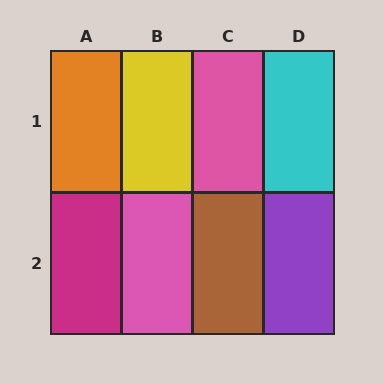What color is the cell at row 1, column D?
Cyan.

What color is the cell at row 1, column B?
Yellow.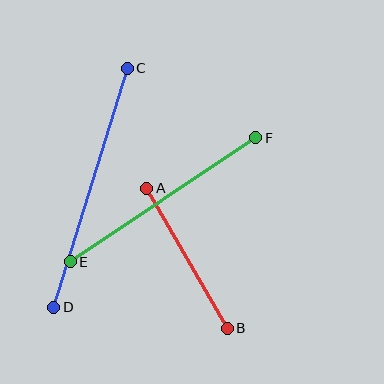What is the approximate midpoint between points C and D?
The midpoint is at approximately (90, 188) pixels.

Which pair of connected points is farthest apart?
Points C and D are farthest apart.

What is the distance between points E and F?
The distance is approximately 223 pixels.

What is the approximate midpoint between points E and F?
The midpoint is at approximately (163, 200) pixels.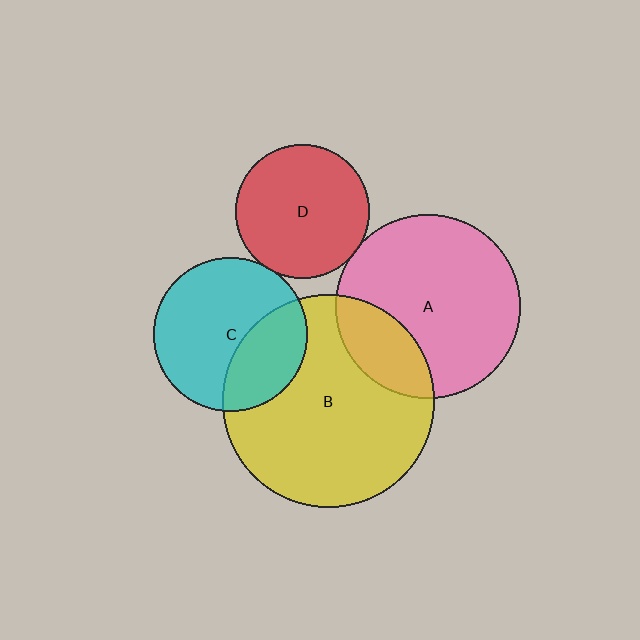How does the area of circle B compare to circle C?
Approximately 1.9 times.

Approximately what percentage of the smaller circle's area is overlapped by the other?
Approximately 25%.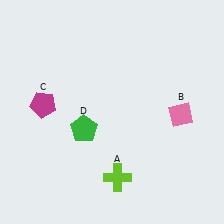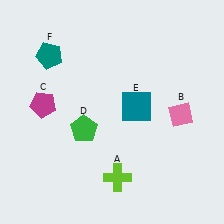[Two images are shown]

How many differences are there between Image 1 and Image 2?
There are 2 differences between the two images.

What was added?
A teal square (E), a teal pentagon (F) were added in Image 2.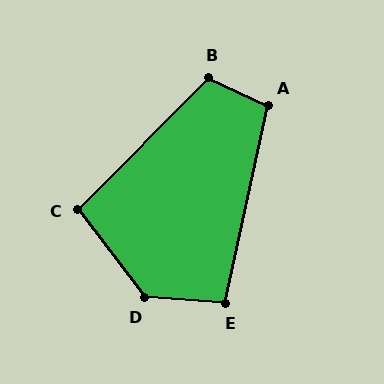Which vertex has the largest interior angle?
D, at approximately 131 degrees.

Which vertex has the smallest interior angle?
C, at approximately 98 degrees.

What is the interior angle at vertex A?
Approximately 102 degrees (obtuse).